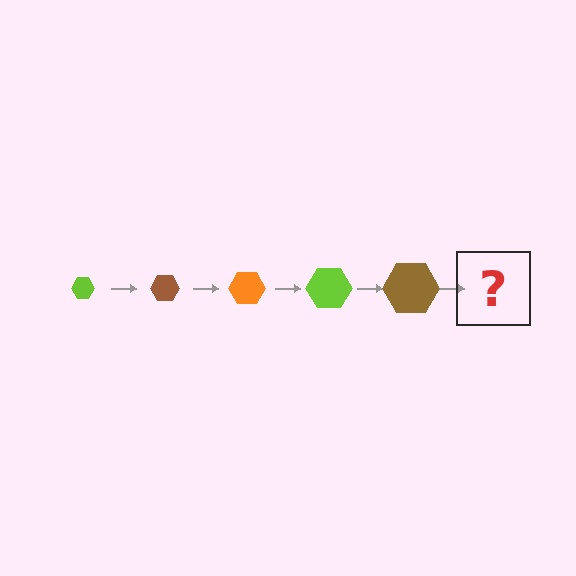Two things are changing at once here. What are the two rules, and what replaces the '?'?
The two rules are that the hexagon grows larger each step and the color cycles through lime, brown, and orange. The '?' should be an orange hexagon, larger than the previous one.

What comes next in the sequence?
The next element should be an orange hexagon, larger than the previous one.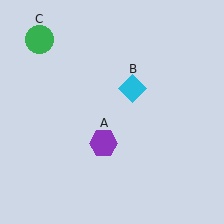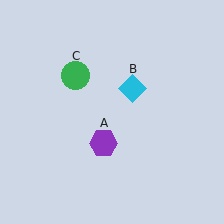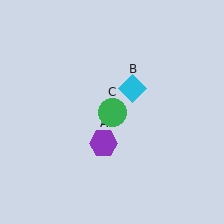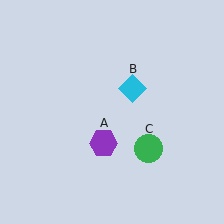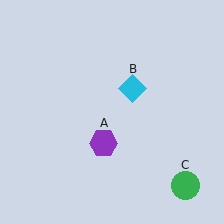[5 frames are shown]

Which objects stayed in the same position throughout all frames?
Purple hexagon (object A) and cyan diamond (object B) remained stationary.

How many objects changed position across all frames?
1 object changed position: green circle (object C).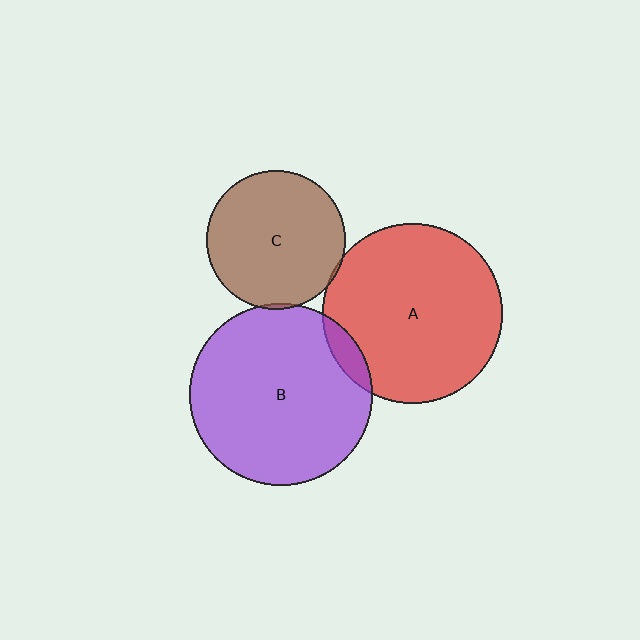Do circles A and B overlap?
Yes.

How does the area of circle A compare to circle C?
Approximately 1.7 times.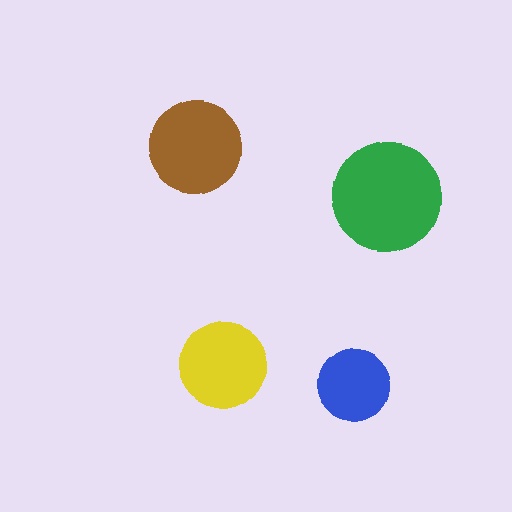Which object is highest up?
The brown circle is topmost.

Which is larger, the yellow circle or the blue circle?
The yellow one.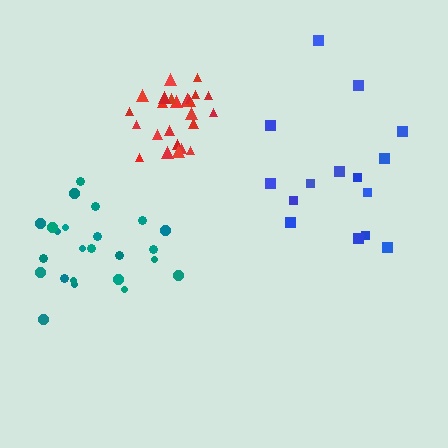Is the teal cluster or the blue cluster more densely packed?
Teal.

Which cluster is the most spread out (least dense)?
Blue.